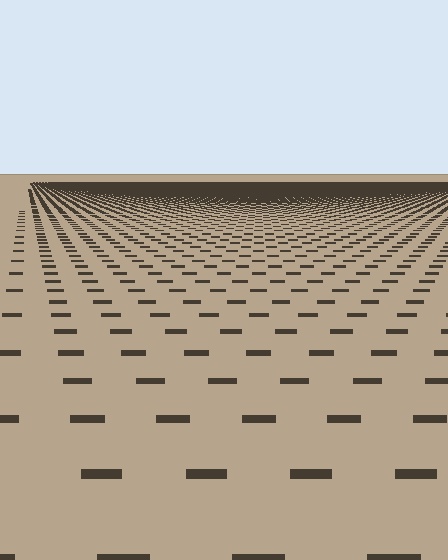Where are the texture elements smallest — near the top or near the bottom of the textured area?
Near the top.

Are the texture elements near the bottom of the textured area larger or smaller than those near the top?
Larger. Near the bottom, elements are closer to the viewer and appear at a bigger on-screen size.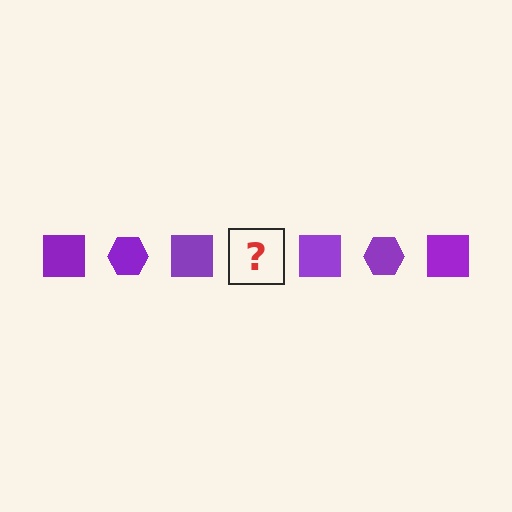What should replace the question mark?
The question mark should be replaced with a purple hexagon.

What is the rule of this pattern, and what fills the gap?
The rule is that the pattern cycles through square, hexagon shapes in purple. The gap should be filled with a purple hexagon.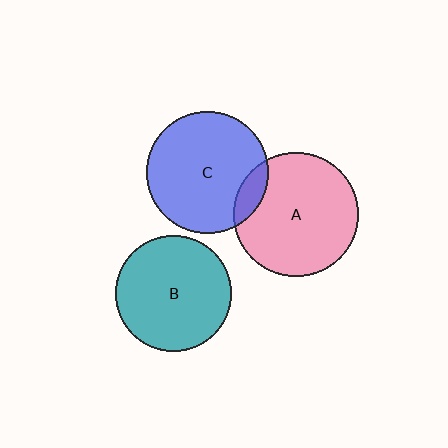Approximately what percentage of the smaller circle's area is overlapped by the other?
Approximately 10%.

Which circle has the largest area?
Circle A (pink).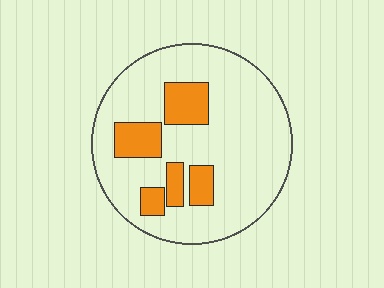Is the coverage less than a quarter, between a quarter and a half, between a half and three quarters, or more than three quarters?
Less than a quarter.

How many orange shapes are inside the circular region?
5.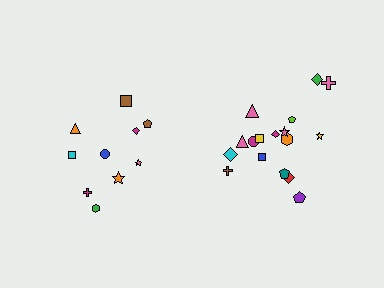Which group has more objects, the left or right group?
The right group.